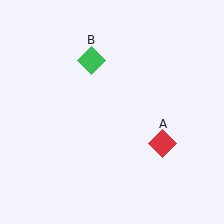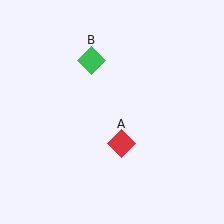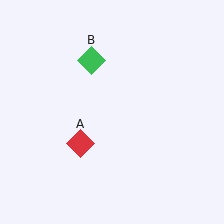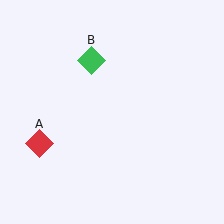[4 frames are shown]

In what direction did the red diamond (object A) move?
The red diamond (object A) moved left.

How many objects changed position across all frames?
1 object changed position: red diamond (object A).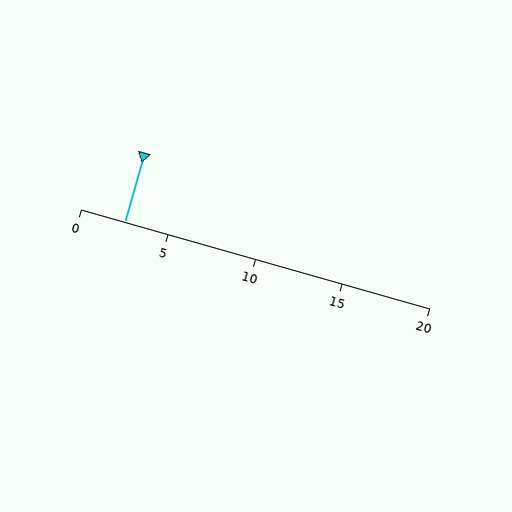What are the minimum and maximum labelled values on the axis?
The axis runs from 0 to 20.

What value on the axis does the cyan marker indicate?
The marker indicates approximately 2.5.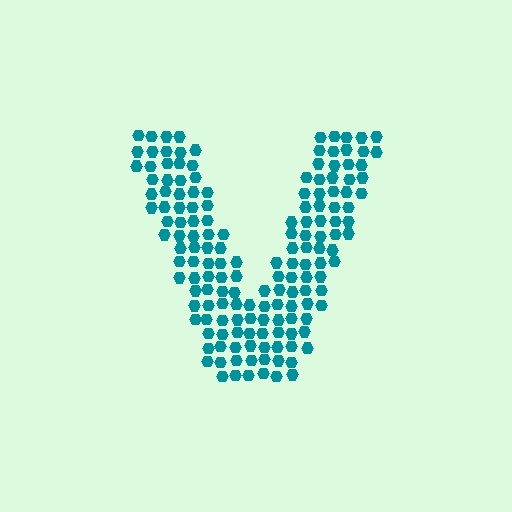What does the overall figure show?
The overall figure shows the letter V.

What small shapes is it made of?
It is made of small hexagons.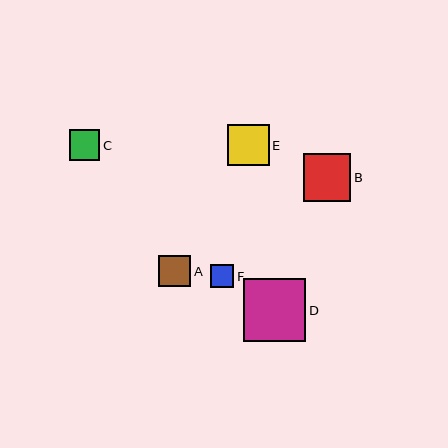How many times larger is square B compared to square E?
Square B is approximately 1.1 times the size of square E.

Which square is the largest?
Square D is the largest with a size of approximately 62 pixels.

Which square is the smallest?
Square F is the smallest with a size of approximately 23 pixels.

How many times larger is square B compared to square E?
Square B is approximately 1.1 times the size of square E.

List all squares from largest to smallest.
From largest to smallest: D, B, E, A, C, F.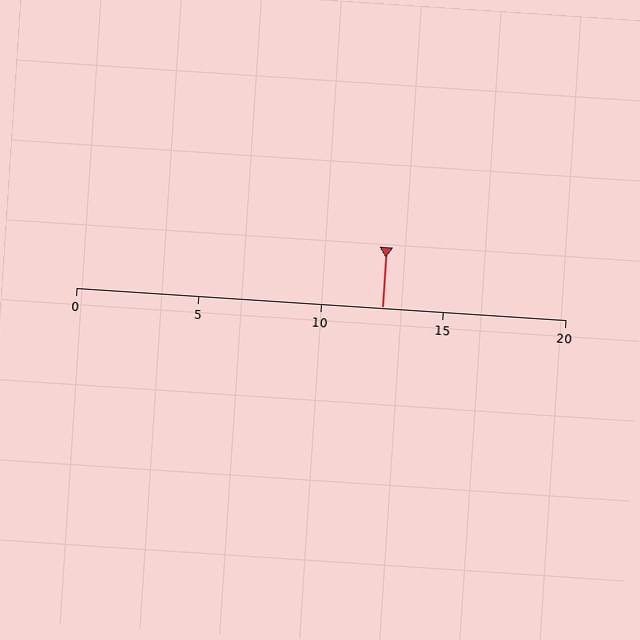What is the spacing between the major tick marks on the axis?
The major ticks are spaced 5 apart.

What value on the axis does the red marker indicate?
The marker indicates approximately 12.5.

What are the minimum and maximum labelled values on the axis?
The axis runs from 0 to 20.